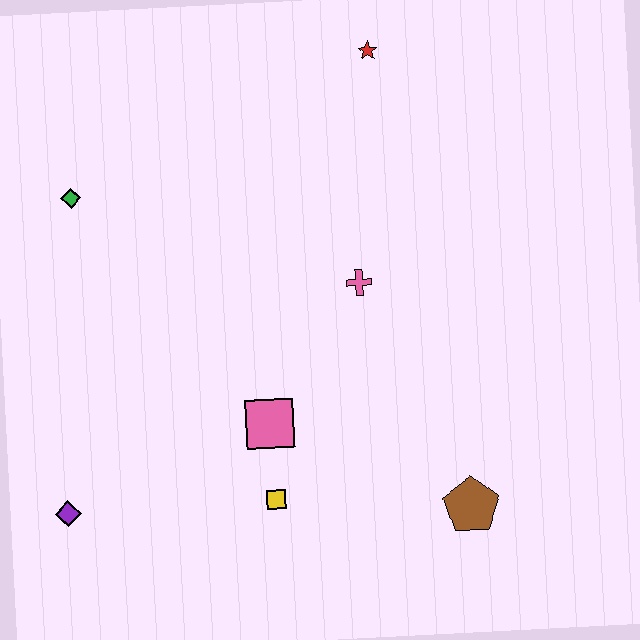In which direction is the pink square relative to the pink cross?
The pink square is below the pink cross.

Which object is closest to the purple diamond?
The yellow square is closest to the purple diamond.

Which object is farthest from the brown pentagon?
The green diamond is farthest from the brown pentagon.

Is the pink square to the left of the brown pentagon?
Yes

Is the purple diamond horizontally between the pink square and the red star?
No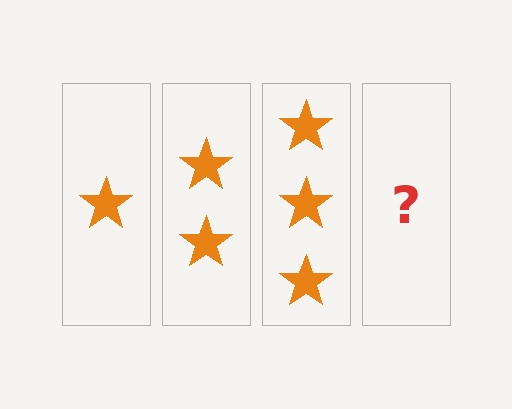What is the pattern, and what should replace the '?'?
The pattern is that each step adds one more star. The '?' should be 4 stars.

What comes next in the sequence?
The next element should be 4 stars.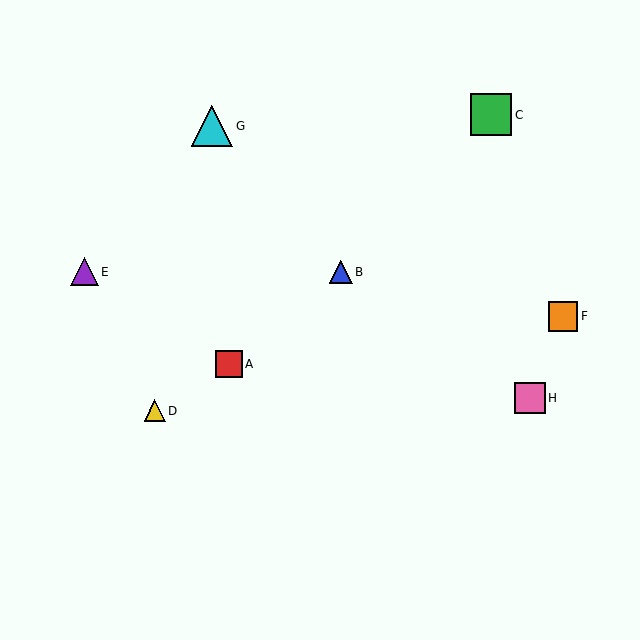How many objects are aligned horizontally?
2 objects (B, E) are aligned horizontally.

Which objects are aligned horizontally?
Objects B, E are aligned horizontally.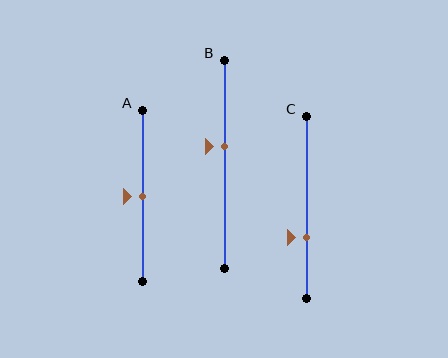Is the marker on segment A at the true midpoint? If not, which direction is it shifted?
Yes, the marker on segment A is at the true midpoint.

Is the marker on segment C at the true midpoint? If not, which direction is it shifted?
No, the marker on segment C is shifted downward by about 17% of the segment length.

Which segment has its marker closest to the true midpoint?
Segment A has its marker closest to the true midpoint.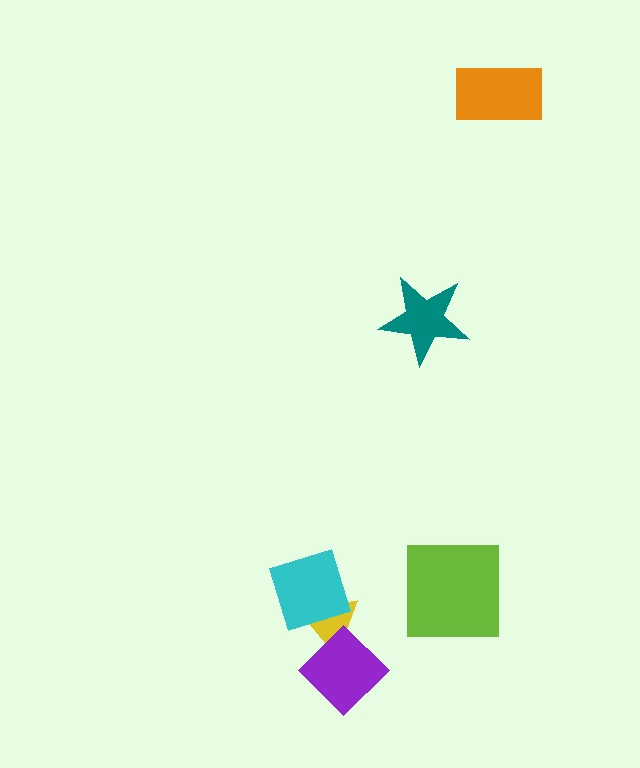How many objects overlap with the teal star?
0 objects overlap with the teal star.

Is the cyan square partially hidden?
No, no other shape covers it.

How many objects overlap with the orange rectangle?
0 objects overlap with the orange rectangle.